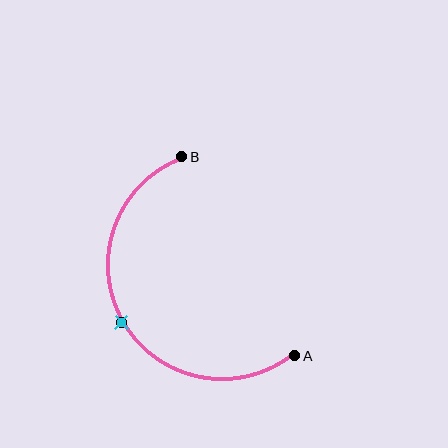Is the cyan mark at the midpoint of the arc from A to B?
Yes. The cyan mark lies on the arc at equal arc-length from both A and B — it is the arc midpoint.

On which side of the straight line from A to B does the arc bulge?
The arc bulges to the left of the straight line connecting A and B.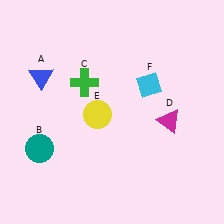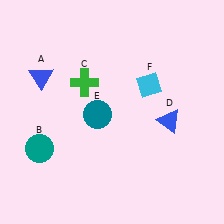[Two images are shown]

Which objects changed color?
D changed from magenta to blue. E changed from yellow to teal.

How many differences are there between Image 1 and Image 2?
There are 2 differences between the two images.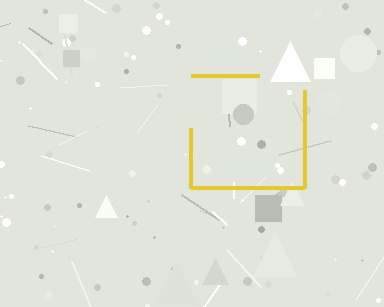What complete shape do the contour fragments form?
The contour fragments form a square.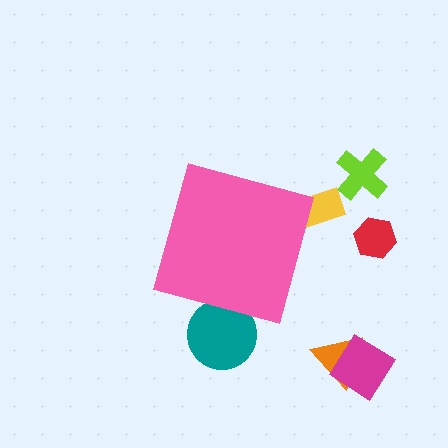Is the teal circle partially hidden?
Yes, the teal circle is partially hidden behind the pink diamond.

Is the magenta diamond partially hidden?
No, the magenta diamond is fully visible.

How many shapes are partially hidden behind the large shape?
2 shapes are partially hidden.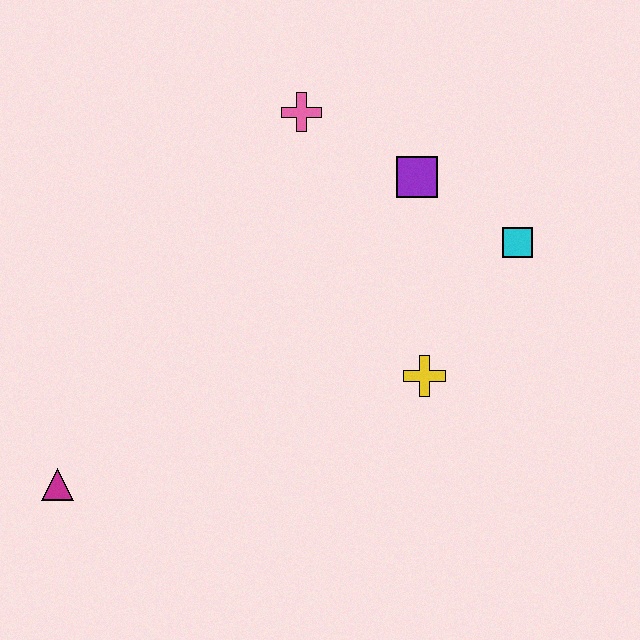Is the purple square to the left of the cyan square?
Yes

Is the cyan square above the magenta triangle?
Yes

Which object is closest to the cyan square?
The purple square is closest to the cyan square.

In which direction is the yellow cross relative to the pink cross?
The yellow cross is below the pink cross.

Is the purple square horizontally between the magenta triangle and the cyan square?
Yes